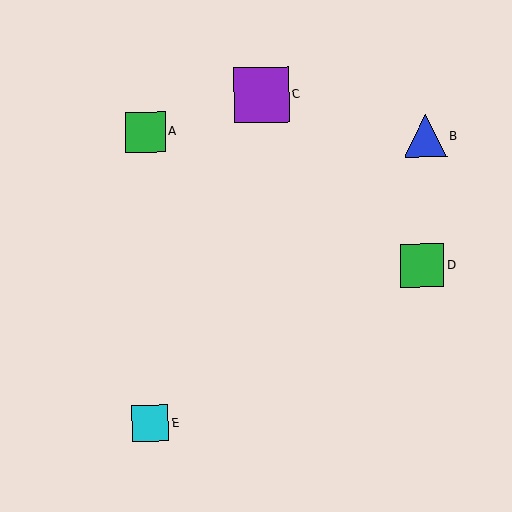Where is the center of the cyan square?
The center of the cyan square is at (151, 424).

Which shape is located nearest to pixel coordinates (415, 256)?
The green square (labeled D) at (422, 265) is nearest to that location.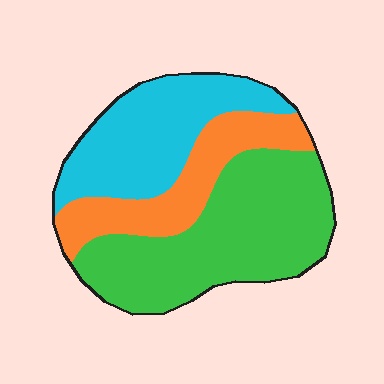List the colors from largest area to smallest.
From largest to smallest: green, cyan, orange.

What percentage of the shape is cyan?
Cyan takes up about one third (1/3) of the shape.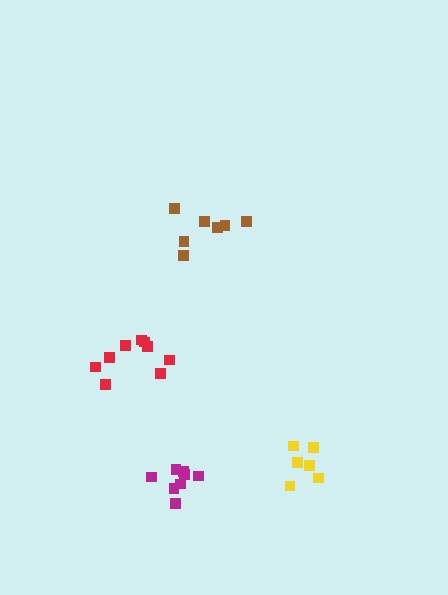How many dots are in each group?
Group 1: 7 dots, Group 2: 6 dots, Group 3: 9 dots, Group 4: 8 dots (30 total).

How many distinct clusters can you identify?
There are 4 distinct clusters.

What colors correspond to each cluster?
The clusters are colored: brown, yellow, red, magenta.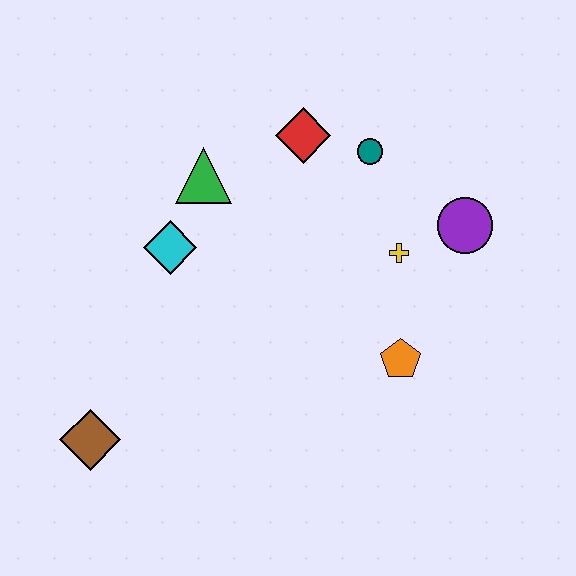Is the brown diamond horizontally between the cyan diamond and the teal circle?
No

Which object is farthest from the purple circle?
The brown diamond is farthest from the purple circle.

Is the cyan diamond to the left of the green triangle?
Yes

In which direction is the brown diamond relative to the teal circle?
The brown diamond is below the teal circle.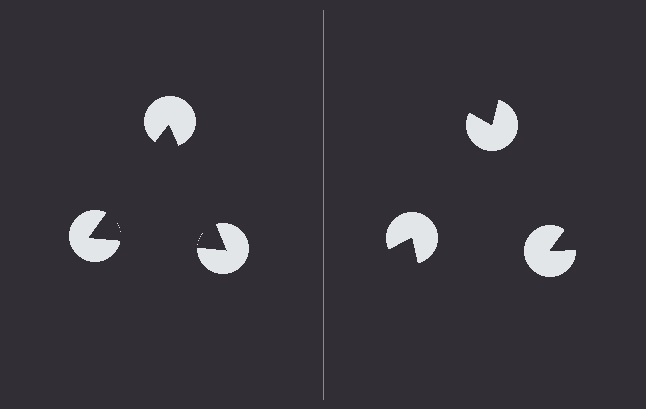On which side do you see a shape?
An illusory triangle appears on the left side. On the right side the wedge cuts are rotated, so no coherent shape forms.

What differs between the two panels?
The pac-man discs are positioned identically on both sides; only the wedge orientations differ. On the left they align to a triangle; on the right they are misaligned.